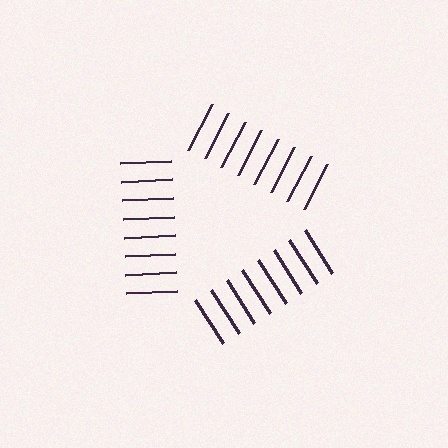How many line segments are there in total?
24 — 8 along each of the 3 edges.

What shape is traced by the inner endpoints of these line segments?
An illusory triangle — the line segments terminate on its edges but no continuous stroke is drawn.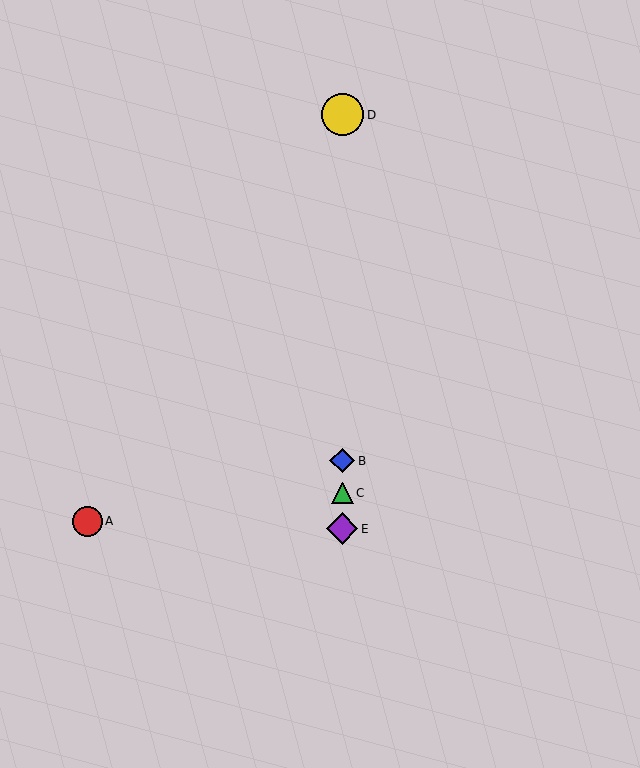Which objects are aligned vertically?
Objects B, C, D, E are aligned vertically.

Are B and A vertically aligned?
No, B is at x≈342 and A is at x≈87.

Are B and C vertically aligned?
Yes, both are at x≈342.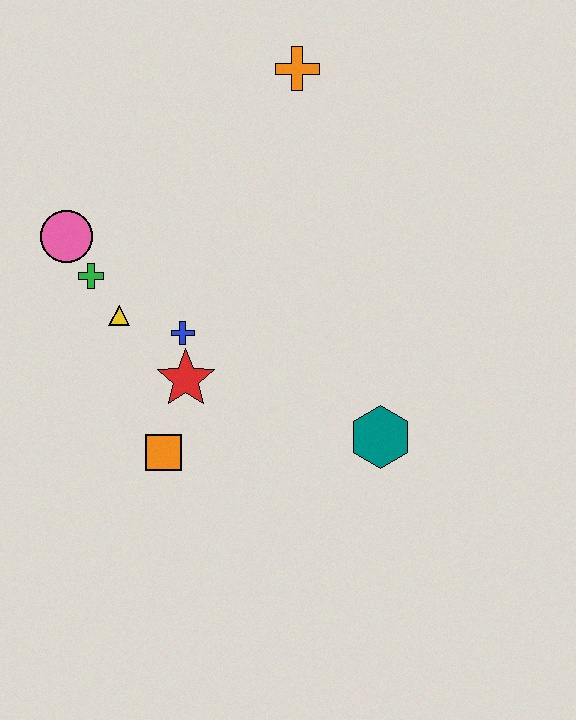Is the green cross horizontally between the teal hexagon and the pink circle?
Yes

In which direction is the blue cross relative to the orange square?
The blue cross is above the orange square.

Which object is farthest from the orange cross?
The orange square is farthest from the orange cross.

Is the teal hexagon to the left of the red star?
No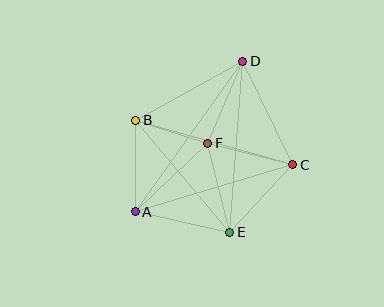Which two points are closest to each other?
Points B and F are closest to each other.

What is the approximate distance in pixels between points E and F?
The distance between E and F is approximately 92 pixels.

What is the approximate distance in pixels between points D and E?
The distance between D and E is approximately 171 pixels.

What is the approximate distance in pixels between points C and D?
The distance between C and D is approximately 115 pixels.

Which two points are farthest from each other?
Points A and D are farthest from each other.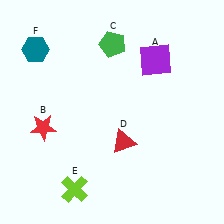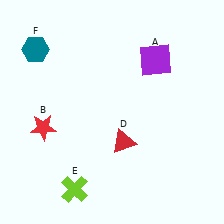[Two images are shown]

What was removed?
The green pentagon (C) was removed in Image 2.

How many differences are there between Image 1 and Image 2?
There is 1 difference between the two images.